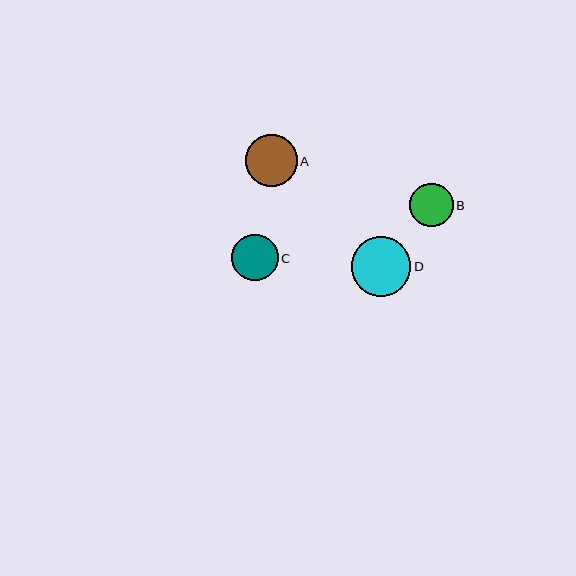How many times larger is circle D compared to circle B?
Circle D is approximately 1.4 times the size of circle B.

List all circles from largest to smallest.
From largest to smallest: D, A, C, B.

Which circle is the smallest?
Circle B is the smallest with a size of approximately 44 pixels.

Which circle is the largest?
Circle D is the largest with a size of approximately 60 pixels.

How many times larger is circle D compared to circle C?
Circle D is approximately 1.3 times the size of circle C.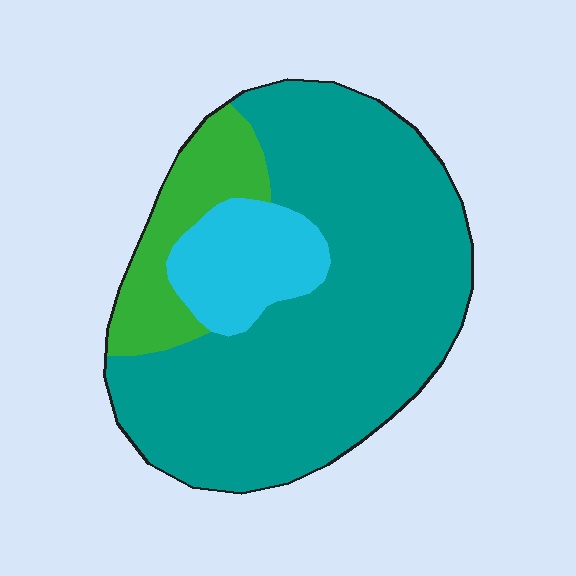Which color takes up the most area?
Teal, at roughly 70%.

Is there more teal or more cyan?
Teal.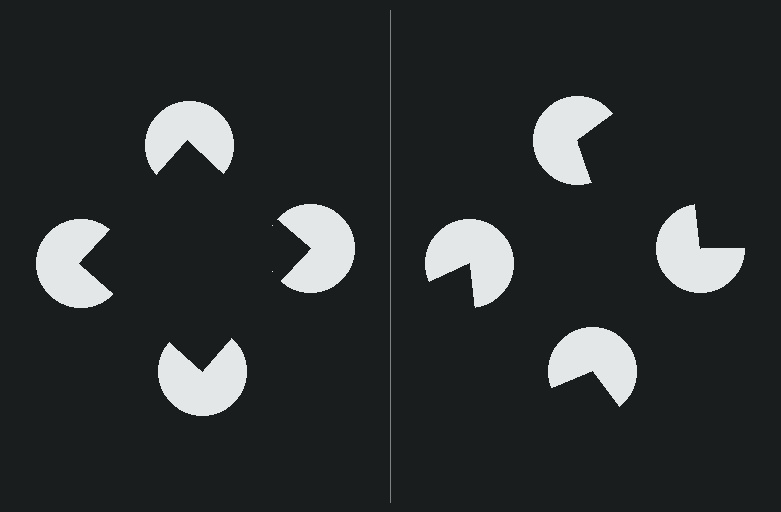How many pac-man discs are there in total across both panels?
8 — 4 on each side.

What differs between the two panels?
The pac-man discs are positioned identically on both sides; only the wedge orientations differ. On the left they align to a square; on the right they are misaligned.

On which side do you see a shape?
An illusory square appears on the left side. On the right side the wedge cuts are rotated, so no coherent shape forms.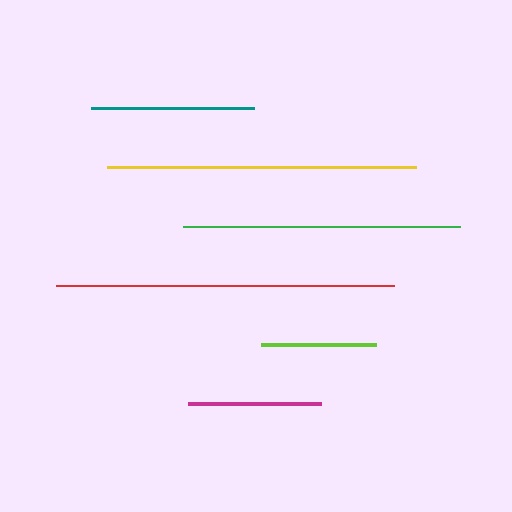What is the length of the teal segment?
The teal segment is approximately 163 pixels long.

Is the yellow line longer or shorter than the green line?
The yellow line is longer than the green line.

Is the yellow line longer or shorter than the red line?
The red line is longer than the yellow line.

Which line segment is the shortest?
The lime line is the shortest at approximately 114 pixels.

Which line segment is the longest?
The red line is the longest at approximately 337 pixels.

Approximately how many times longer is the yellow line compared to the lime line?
The yellow line is approximately 2.7 times the length of the lime line.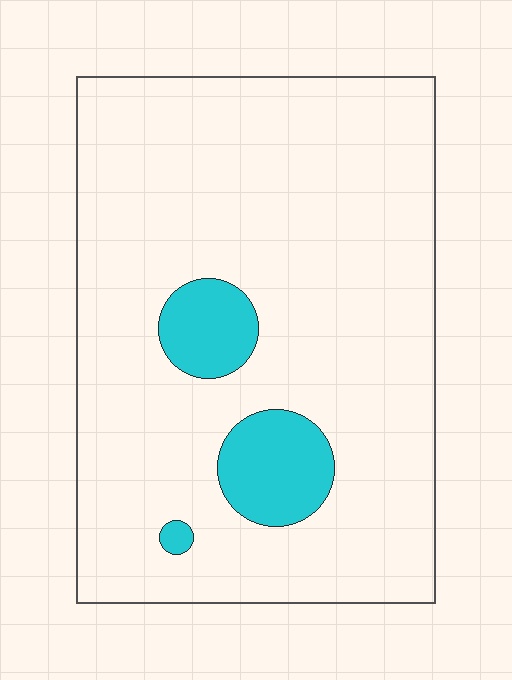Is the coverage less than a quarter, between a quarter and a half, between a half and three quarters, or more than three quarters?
Less than a quarter.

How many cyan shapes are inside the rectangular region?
3.